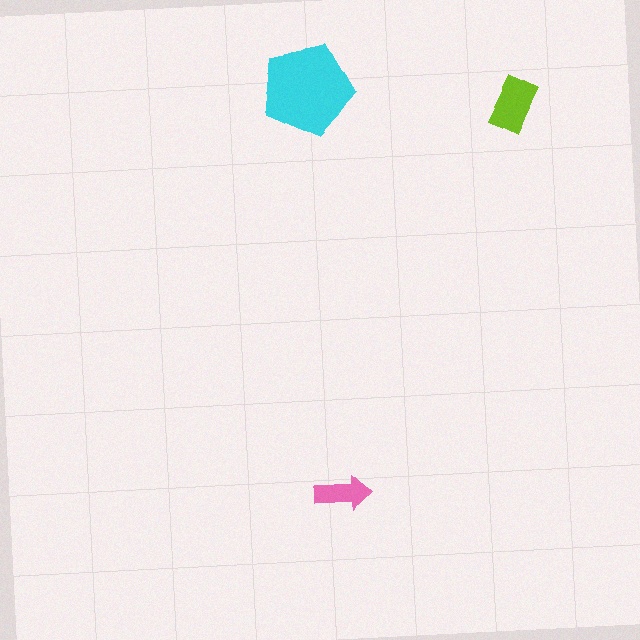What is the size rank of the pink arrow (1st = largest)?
3rd.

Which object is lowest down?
The pink arrow is bottommost.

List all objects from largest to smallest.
The cyan pentagon, the lime rectangle, the pink arrow.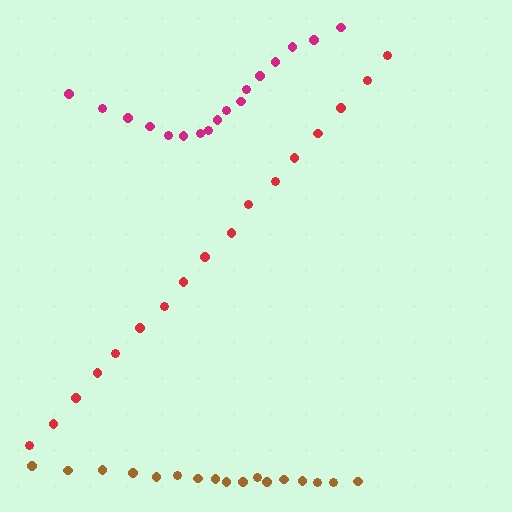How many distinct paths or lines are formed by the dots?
There are 3 distinct paths.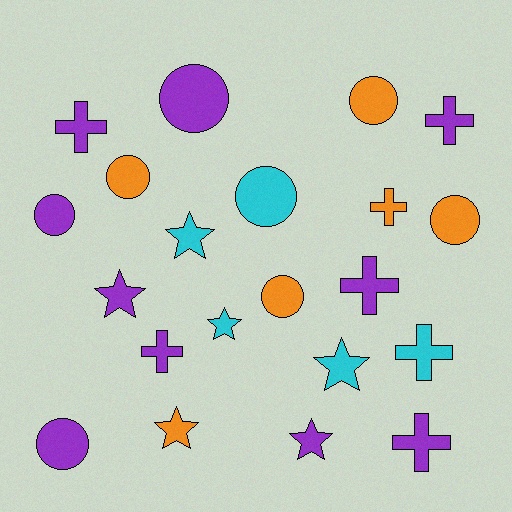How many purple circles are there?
There are 3 purple circles.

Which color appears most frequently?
Purple, with 10 objects.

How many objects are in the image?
There are 21 objects.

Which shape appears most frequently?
Circle, with 8 objects.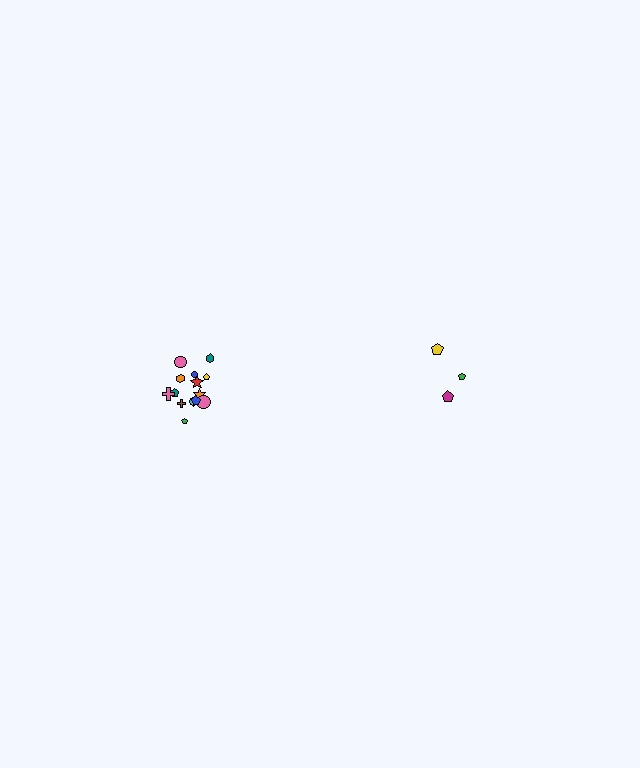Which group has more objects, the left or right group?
The left group.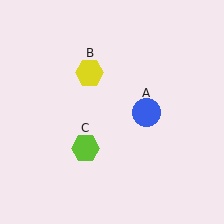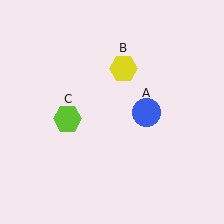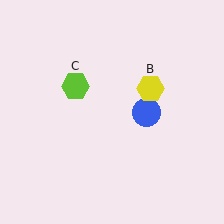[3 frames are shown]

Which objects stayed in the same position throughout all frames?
Blue circle (object A) remained stationary.